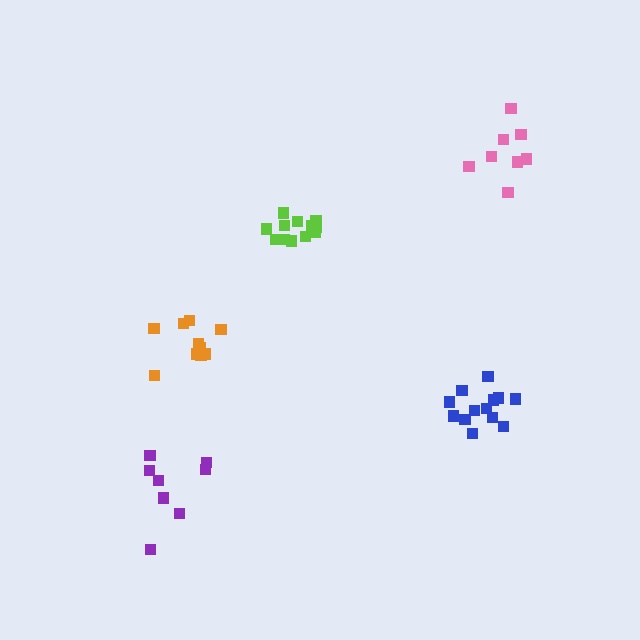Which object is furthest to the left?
The purple cluster is leftmost.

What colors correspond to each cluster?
The clusters are colored: pink, purple, blue, lime, orange.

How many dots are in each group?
Group 1: 8 dots, Group 2: 8 dots, Group 3: 14 dots, Group 4: 12 dots, Group 5: 10 dots (52 total).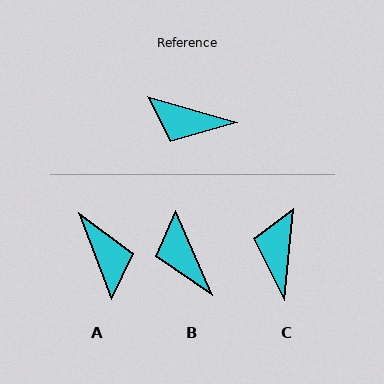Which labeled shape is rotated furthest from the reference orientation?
A, about 127 degrees away.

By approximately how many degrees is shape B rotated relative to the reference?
Approximately 50 degrees clockwise.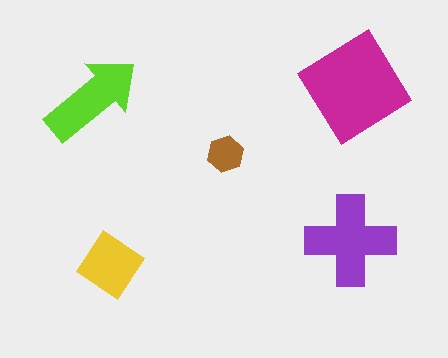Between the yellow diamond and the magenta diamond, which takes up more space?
The magenta diamond.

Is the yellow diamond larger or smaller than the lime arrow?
Smaller.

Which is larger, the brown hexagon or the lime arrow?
The lime arrow.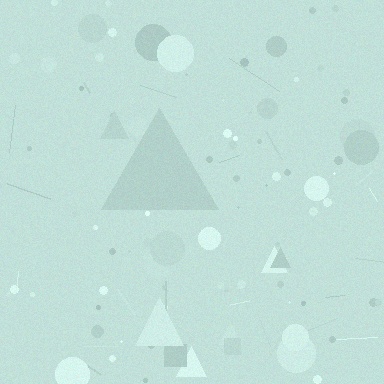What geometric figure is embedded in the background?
A triangle is embedded in the background.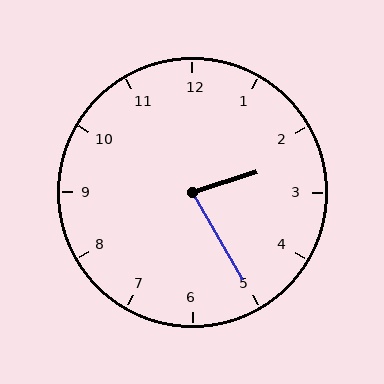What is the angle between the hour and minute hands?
Approximately 78 degrees.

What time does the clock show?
2:25.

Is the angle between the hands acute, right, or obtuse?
It is acute.